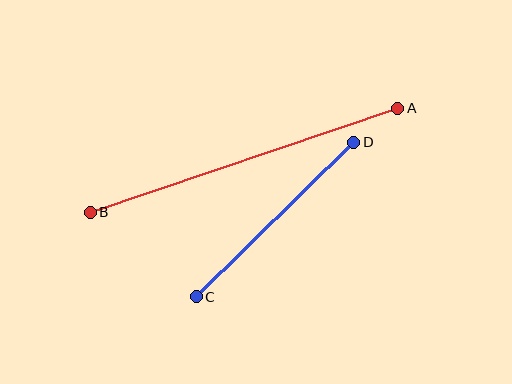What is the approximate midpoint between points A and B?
The midpoint is at approximately (244, 160) pixels.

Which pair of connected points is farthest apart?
Points A and B are farthest apart.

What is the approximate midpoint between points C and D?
The midpoint is at approximately (275, 220) pixels.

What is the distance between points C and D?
The distance is approximately 220 pixels.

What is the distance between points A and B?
The distance is approximately 325 pixels.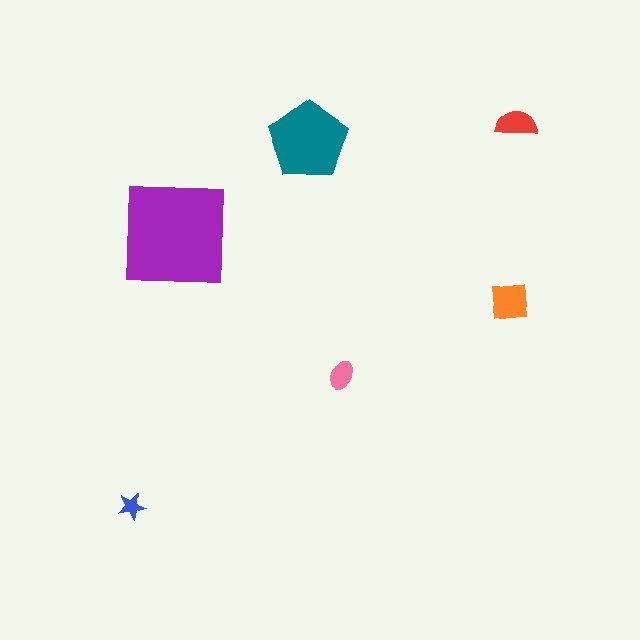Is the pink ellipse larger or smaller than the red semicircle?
Smaller.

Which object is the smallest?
The blue star.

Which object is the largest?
The purple square.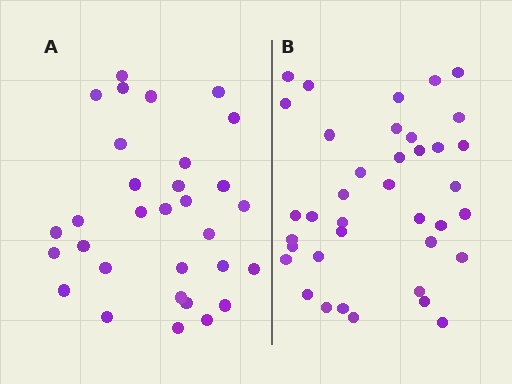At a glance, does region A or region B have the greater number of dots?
Region B (the right region) has more dots.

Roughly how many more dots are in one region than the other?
Region B has roughly 8 or so more dots than region A.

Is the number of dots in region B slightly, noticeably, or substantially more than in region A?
Region B has only slightly more — the two regions are fairly close. The ratio is roughly 1.2 to 1.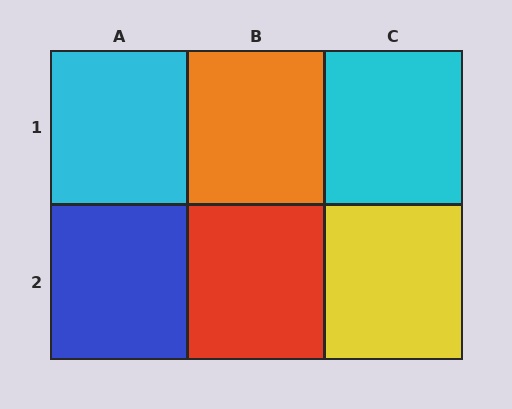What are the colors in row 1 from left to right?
Cyan, orange, cyan.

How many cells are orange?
1 cell is orange.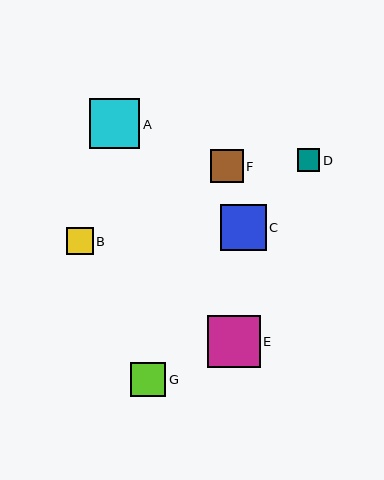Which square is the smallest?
Square D is the smallest with a size of approximately 22 pixels.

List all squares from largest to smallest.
From largest to smallest: E, A, C, G, F, B, D.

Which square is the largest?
Square E is the largest with a size of approximately 53 pixels.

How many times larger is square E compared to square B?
Square E is approximately 2.0 times the size of square B.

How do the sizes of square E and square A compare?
Square E and square A are approximately the same size.